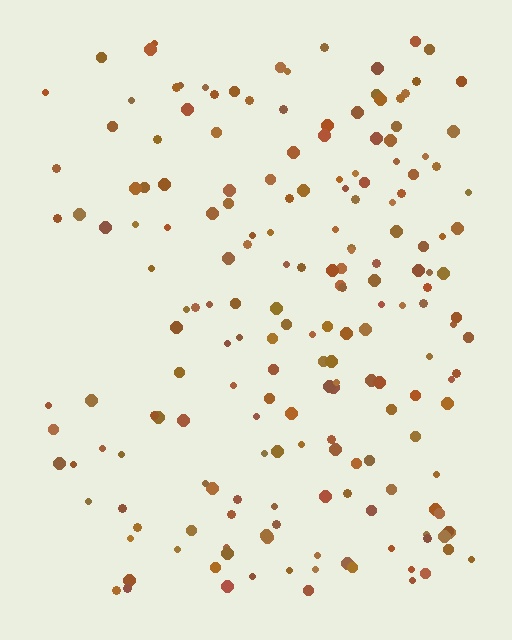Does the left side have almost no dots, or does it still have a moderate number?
Still a moderate number, just noticeably fewer than the right.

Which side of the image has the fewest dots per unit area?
The left.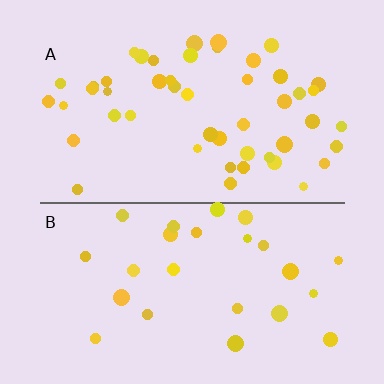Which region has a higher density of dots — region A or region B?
A (the top).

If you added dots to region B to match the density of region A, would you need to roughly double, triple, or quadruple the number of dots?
Approximately double.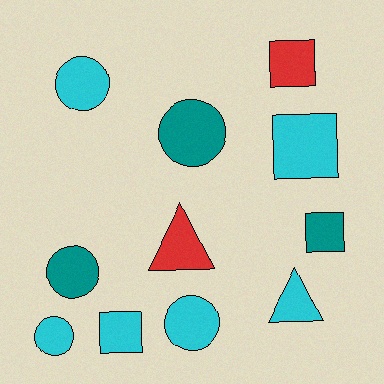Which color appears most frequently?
Cyan, with 6 objects.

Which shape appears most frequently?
Circle, with 5 objects.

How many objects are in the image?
There are 11 objects.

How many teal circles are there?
There are 2 teal circles.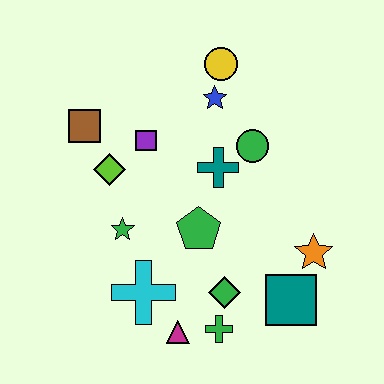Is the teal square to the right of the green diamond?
Yes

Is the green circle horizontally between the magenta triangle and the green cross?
No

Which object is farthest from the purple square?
The teal square is farthest from the purple square.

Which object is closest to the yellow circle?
The blue star is closest to the yellow circle.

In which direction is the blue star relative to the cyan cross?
The blue star is above the cyan cross.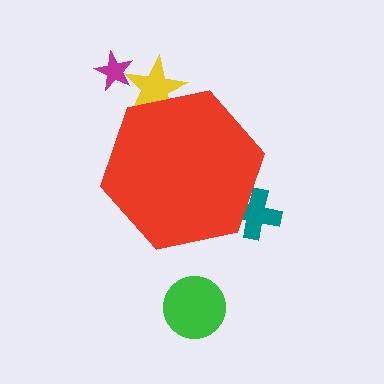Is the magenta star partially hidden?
No, the magenta star is fully visible.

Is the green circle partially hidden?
No, the green circle is fully visible.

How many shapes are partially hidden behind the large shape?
2 shapes are partially hidden.